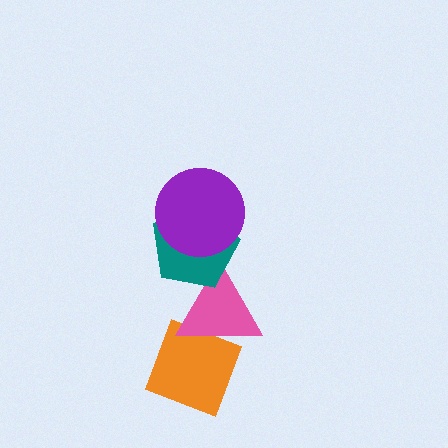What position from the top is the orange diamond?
The orange diamond is 4th from the top.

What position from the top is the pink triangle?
The pink triangle is 3rd from the top.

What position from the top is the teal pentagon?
The teal pentagon is 2nd from the top.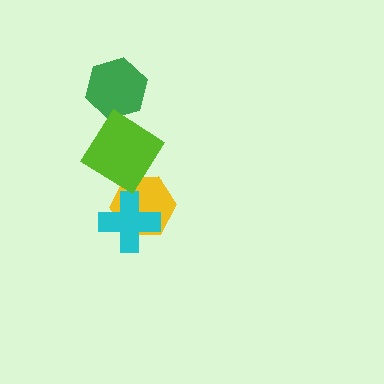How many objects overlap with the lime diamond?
0 objects overlap with the lime diamond.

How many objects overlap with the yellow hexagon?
1 object overlaps with the yellow hexagon.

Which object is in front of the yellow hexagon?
The cyan cross is in front of the yellow hexagon.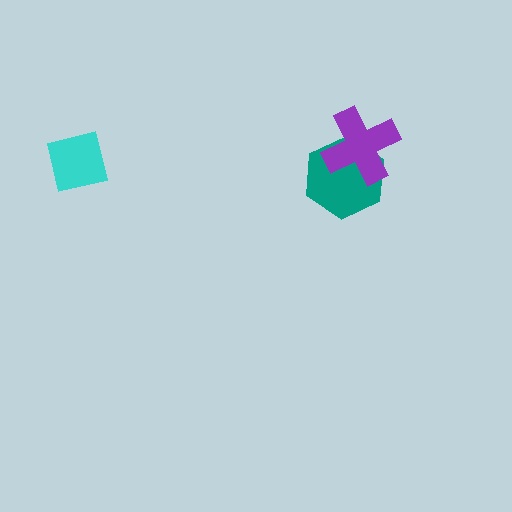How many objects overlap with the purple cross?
1 object overlaps with the purple cross.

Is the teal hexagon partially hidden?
Yes, it is partially covered by another shape.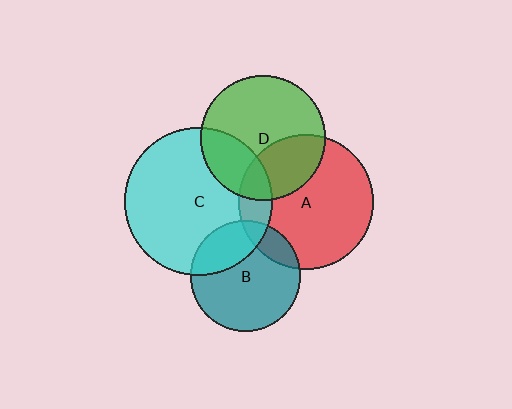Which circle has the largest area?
Circle C (cyan).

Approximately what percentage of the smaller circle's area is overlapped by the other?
Approximately 15%.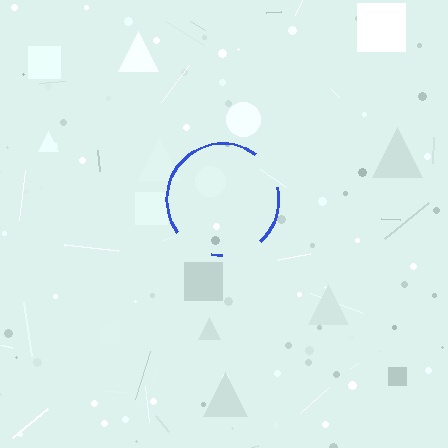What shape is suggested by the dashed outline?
The dashed outline suggests a circle.